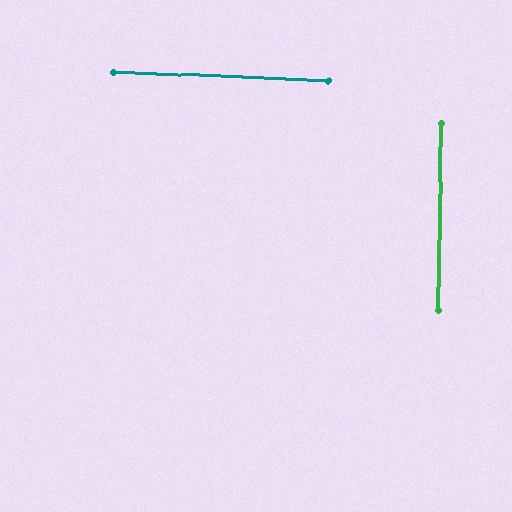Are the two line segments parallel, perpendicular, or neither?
Perpendicular — they meet at approximately 88°.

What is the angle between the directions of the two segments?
Approximately 88 degrees.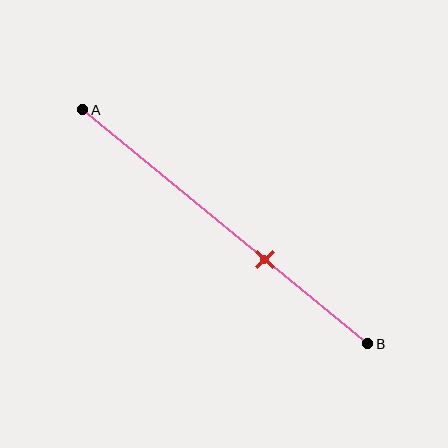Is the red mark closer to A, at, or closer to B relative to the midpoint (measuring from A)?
The red mark is closer to point B than the midpoint of segment AB.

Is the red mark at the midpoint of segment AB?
No, the mark is at about 65% from A, not at the 50% midpoint.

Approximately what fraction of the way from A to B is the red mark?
The red mark is approximately 65% of the way from A to B.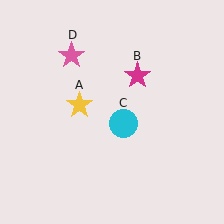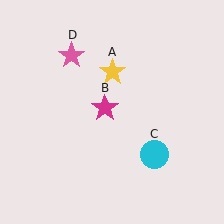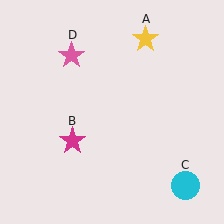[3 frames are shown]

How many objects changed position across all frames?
3 objects changed position: yellow star (object A), magenta star (object B), cyan circle (object C).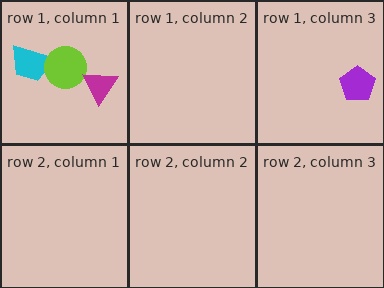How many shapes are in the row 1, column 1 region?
3.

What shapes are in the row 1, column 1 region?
The cyan trapezoid, the lime circle, the magenta triangle.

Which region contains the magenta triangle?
The row 1, column 1 region.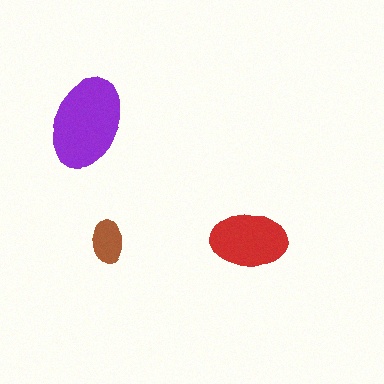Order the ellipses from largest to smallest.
the purple one, the red one, the brown one.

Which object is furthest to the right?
The red ellipse is rightmost.